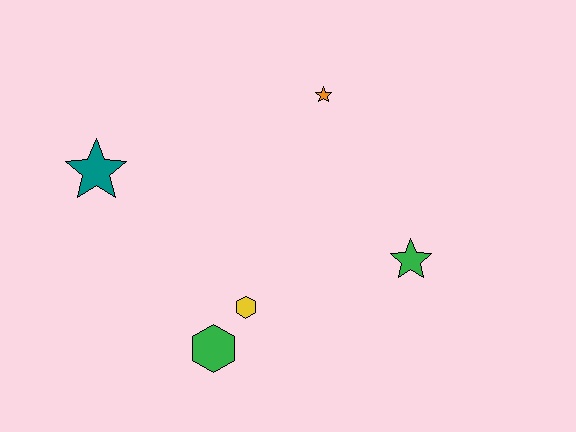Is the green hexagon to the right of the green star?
No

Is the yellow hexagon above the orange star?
No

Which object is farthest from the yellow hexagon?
The orange star is farthest from the yellow hexagon.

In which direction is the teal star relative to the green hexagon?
The teal star is above the green hexagon.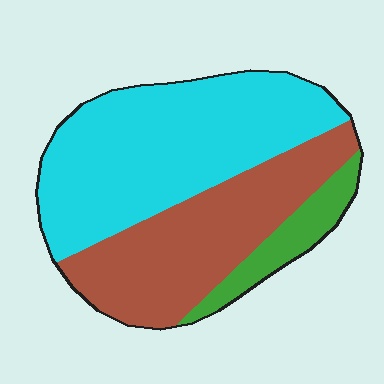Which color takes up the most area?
Cyan, at roughly 50%.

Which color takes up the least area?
Green, at roughly 10%.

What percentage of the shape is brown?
Brown covers around 35% of the shape.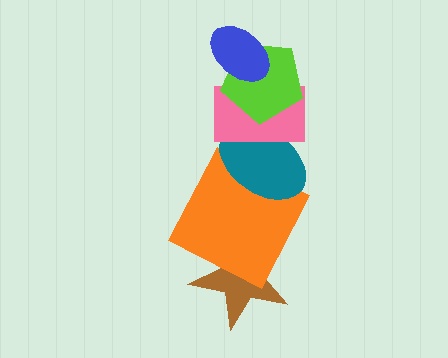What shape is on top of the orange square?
The teal ellipse is on top of the orange square.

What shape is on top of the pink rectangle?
The lime pentagon is on top of the pink rectangle.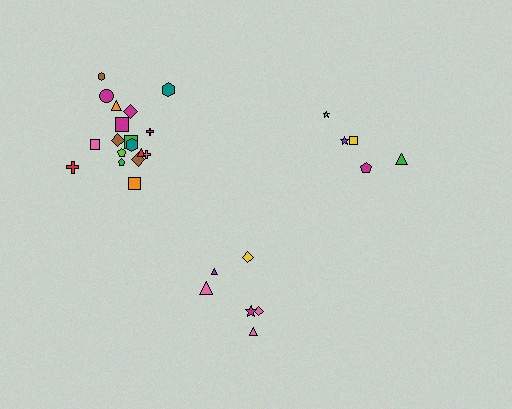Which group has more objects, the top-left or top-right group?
The top-left group.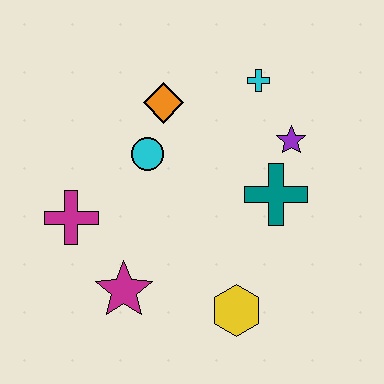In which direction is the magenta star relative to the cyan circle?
The magenta star is below the cyan circle.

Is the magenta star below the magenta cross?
Yes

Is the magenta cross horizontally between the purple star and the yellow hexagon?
No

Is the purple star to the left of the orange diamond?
No